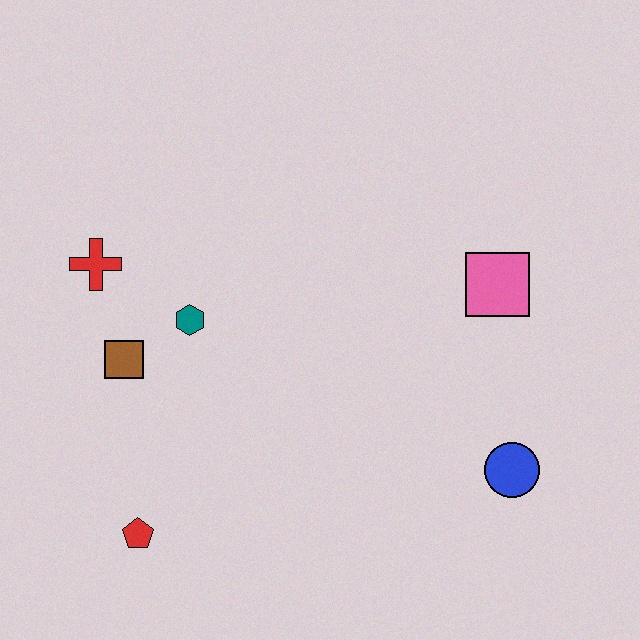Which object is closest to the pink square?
The blue circle is closest to the pink square.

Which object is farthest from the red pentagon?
The pink square is farthest from the red pentagon.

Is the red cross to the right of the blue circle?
No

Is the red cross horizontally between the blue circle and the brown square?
No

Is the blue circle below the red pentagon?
No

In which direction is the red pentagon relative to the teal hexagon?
The red pentagon is below the teal hexagon.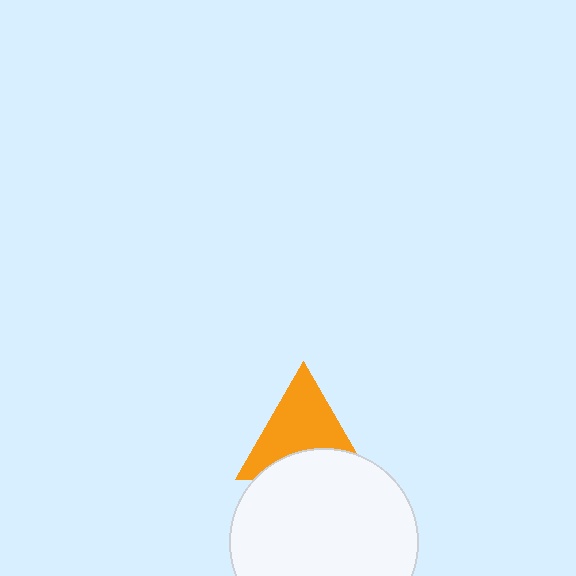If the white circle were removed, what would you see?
You would see the complete orange triangle.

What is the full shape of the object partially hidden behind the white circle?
The partially hidden object is an orange triangle.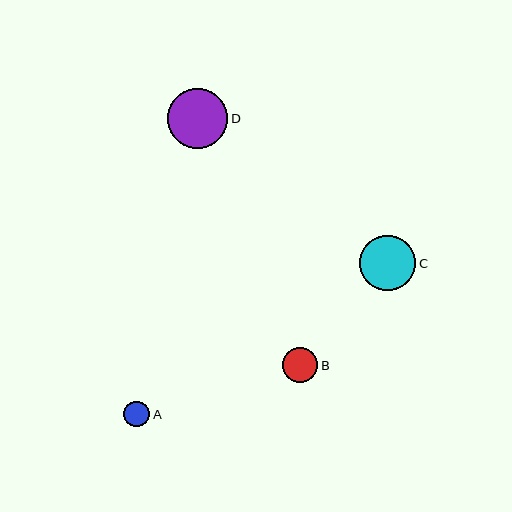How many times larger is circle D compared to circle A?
Circle D is approximately 2.3 times the size of circle A.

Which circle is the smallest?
Circle A is the smallest with a size of approximately 26 pixels.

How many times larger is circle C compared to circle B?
Circle C is approximately 1.6 times the size of circle B.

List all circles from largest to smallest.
From largest to smallest: D, C, B, A.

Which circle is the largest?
Circle D is the largest with a size of approximately 60 pixels.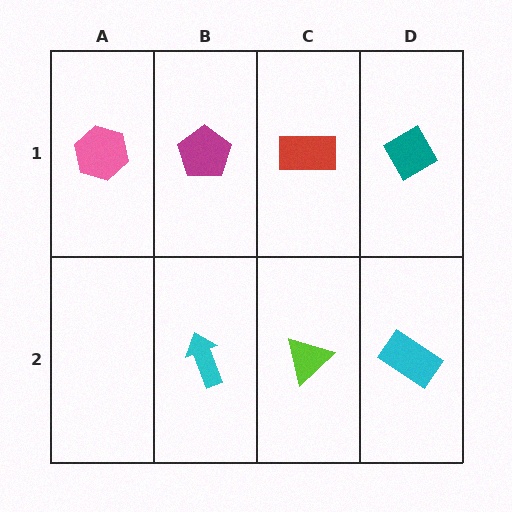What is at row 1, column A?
A pink hexagon.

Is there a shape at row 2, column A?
No, that cell is empty.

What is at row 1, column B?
A magenta pentagon.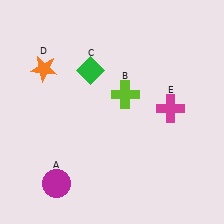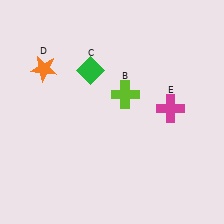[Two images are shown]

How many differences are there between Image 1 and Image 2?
There is 1 difference between the two images.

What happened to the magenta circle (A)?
The magenta circle (A) was removed in Image 2. It was in the bottom-left area of Image 1.